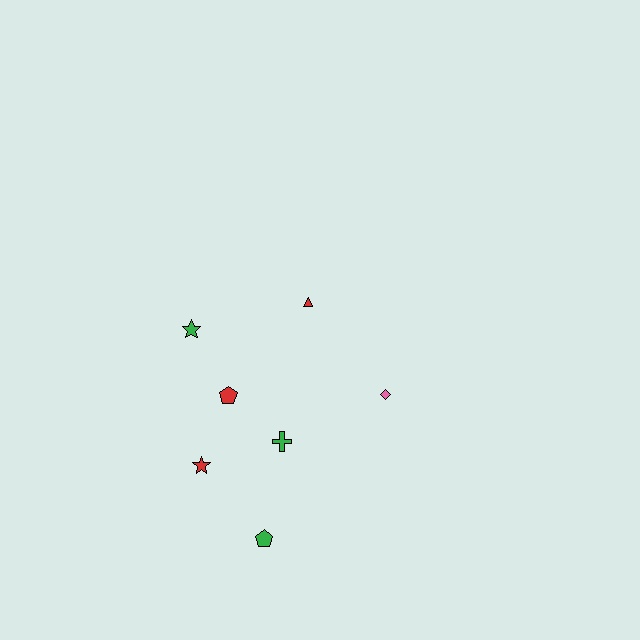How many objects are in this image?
There are 7 objects.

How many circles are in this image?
There are no circles.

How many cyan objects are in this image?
There are no cyan objects.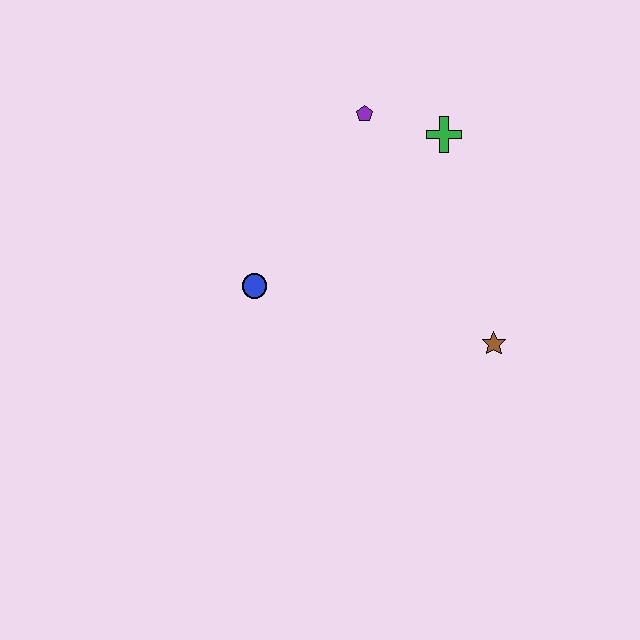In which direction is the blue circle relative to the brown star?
The blue circle is to the left of the brown star.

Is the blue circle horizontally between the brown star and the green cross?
No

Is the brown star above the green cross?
No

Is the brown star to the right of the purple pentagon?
Yes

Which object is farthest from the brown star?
The purple pentagon is farthest from the brown star.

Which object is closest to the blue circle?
The purple pentagon is closest to the blue circle.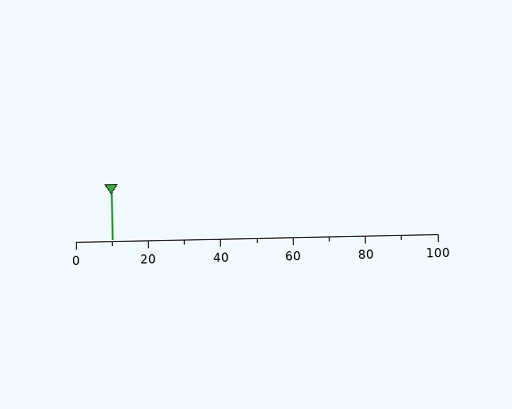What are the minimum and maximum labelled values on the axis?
The axis runs from 0 to 100.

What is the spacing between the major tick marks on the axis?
The major ticks are spaced 20 apart.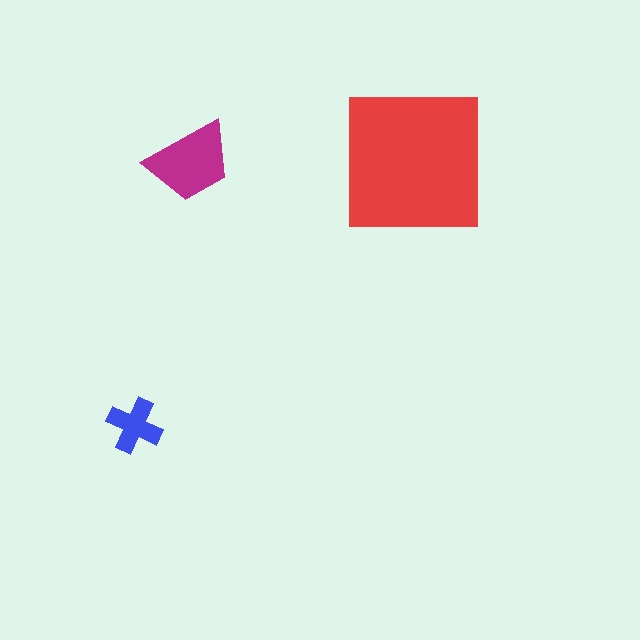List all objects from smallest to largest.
The blue cross, the magenta trapezoid, the red square.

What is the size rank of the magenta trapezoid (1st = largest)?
2nd.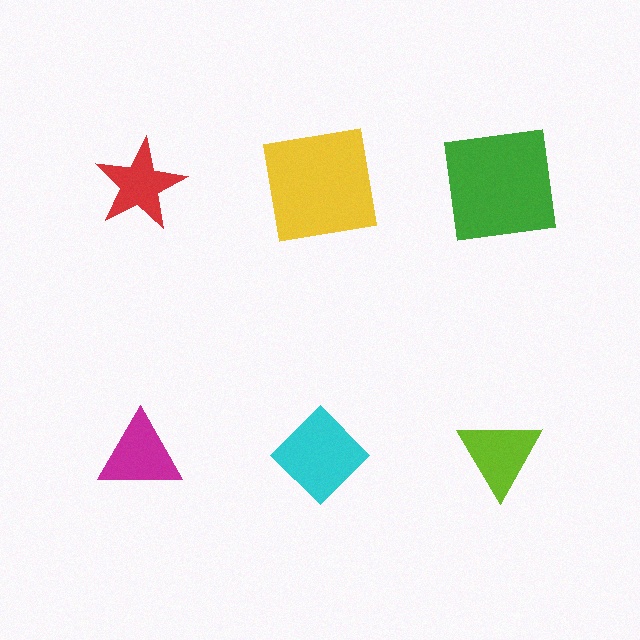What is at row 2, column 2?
A cyan diamond.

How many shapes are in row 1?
3 shapes.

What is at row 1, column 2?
A yellow square.